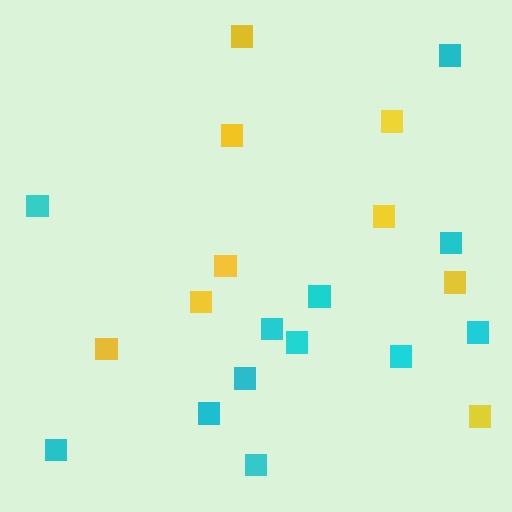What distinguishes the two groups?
There are 2 groups: one group of cyan squares (12) and one group of yellow squares (9).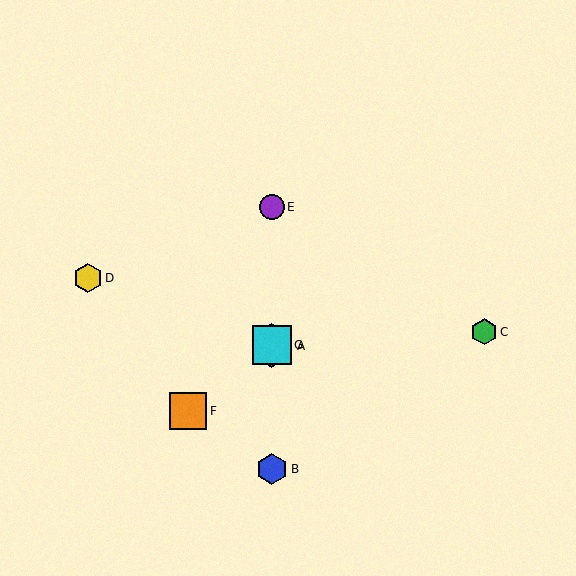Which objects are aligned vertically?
Objects A, B, E, G are aligned vertically.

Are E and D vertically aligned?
No, E is at x≈272 and D is at x≈88.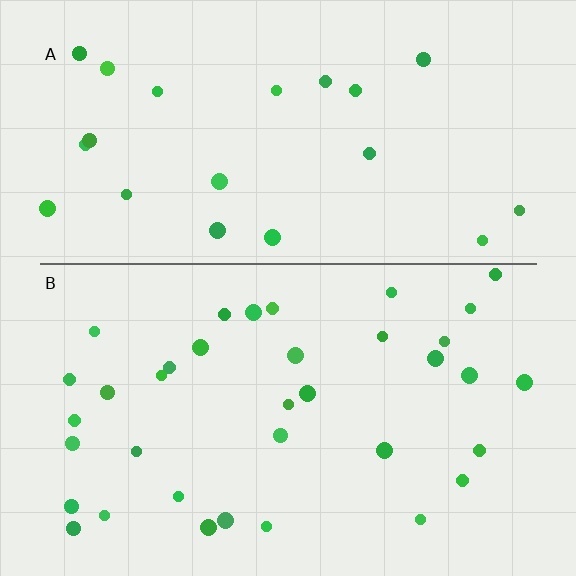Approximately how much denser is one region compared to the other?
Approximately 1.7× — region B over region A.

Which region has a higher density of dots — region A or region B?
B (the bottom).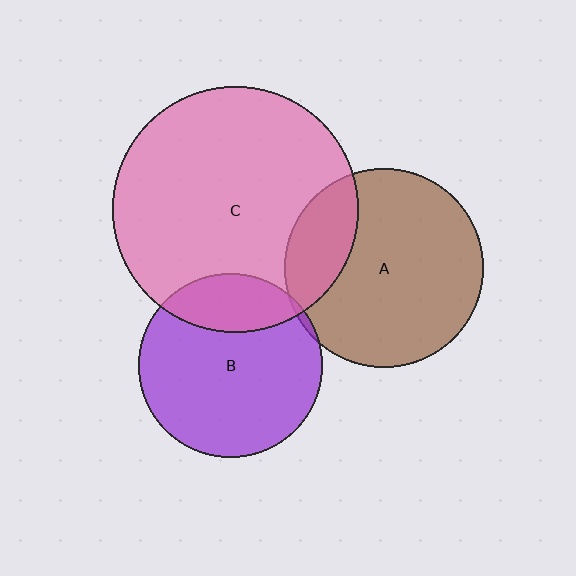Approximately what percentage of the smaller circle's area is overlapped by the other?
Approximately 20%.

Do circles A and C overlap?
Yes.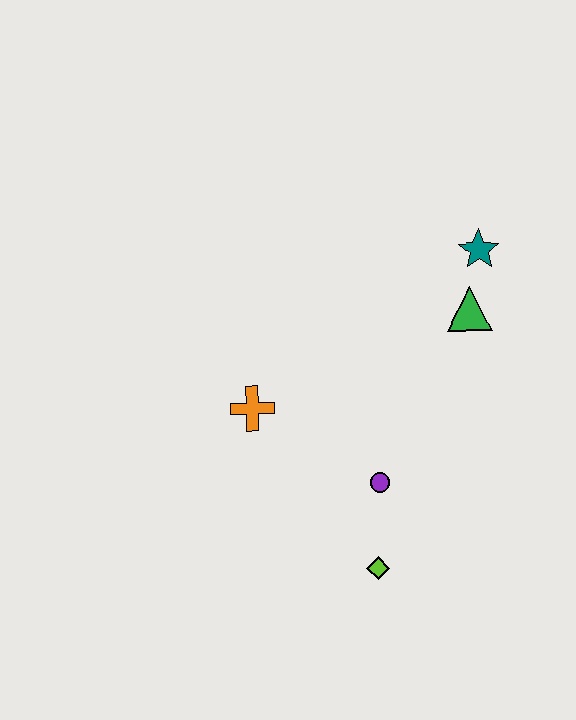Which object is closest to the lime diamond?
The purple circle is closest to the lime diamond.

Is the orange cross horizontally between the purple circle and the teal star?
No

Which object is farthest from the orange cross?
The teal star is farthest from the orange cross.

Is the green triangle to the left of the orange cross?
No